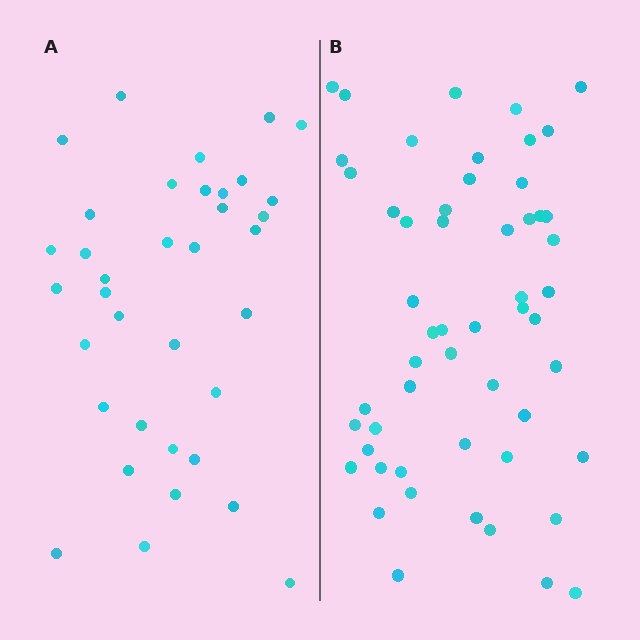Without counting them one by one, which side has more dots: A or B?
Region B (the right region) has more dots.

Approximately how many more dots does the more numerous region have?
Region B has approximately 20 more dots than region A.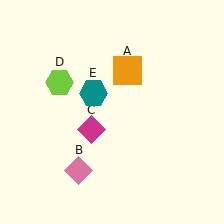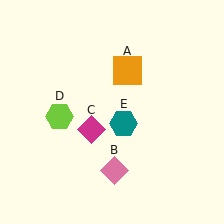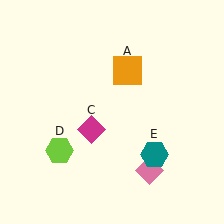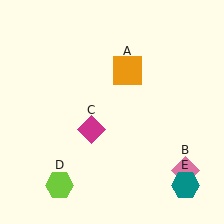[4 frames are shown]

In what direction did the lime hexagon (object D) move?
The lime hexagon (object D) moved down.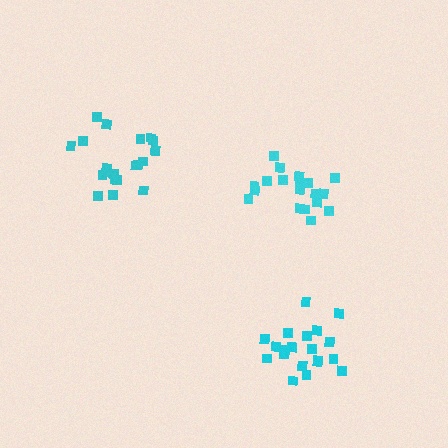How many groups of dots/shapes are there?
There are 3 groups.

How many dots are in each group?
Group 1: 19 dots, Group 2: 21 dots, Group 3: 21 dots (61 total).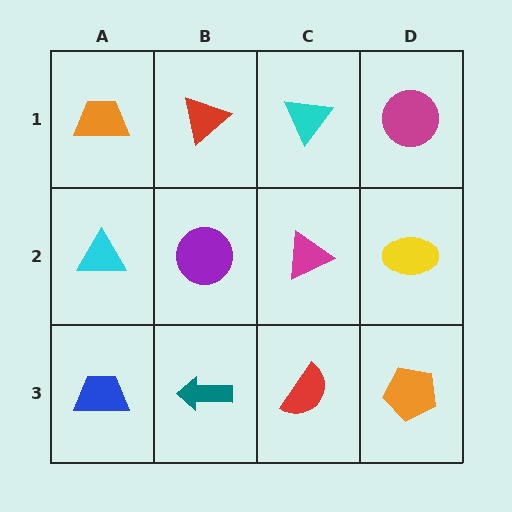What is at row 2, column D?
A yellow ellipse.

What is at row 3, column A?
A blue trapezoid.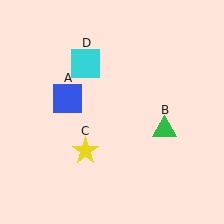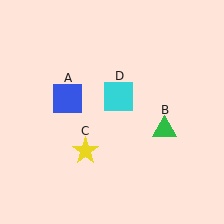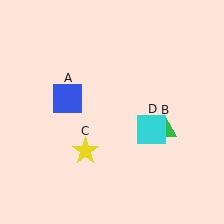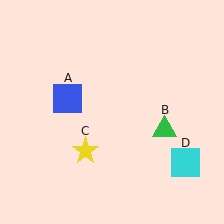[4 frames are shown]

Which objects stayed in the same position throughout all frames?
Blue square (object A) and green triangle (object B) and yellow star (object C) remained stationary.